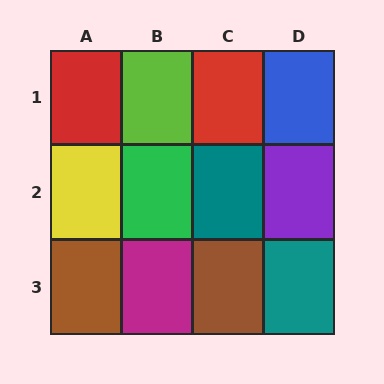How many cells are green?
1 cell is green.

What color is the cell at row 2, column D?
Purple.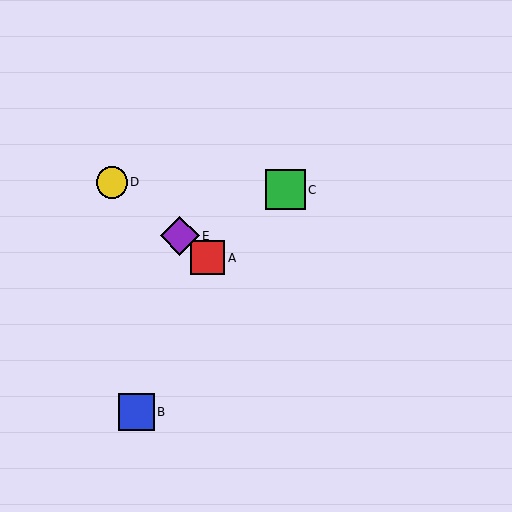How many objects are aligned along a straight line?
3 objects (A, D, E) are aligned along a straight line.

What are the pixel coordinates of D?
Object D is at (112, 182).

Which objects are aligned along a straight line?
Objects A, D, E are aligned along a straight line.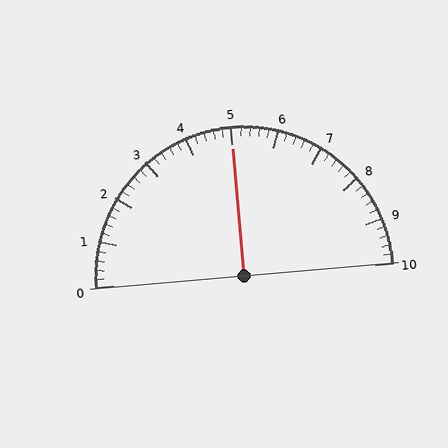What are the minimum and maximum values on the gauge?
The gauge ranges from 0 to 10.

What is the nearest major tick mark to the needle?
The nearest major tick mark is 5.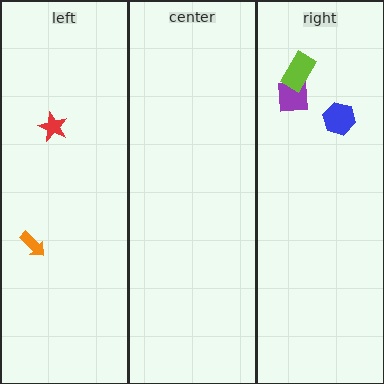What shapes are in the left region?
The red star, the orange arrow.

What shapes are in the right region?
The purple square, the blue hexagon, the lime rectangle.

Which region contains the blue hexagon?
The right region.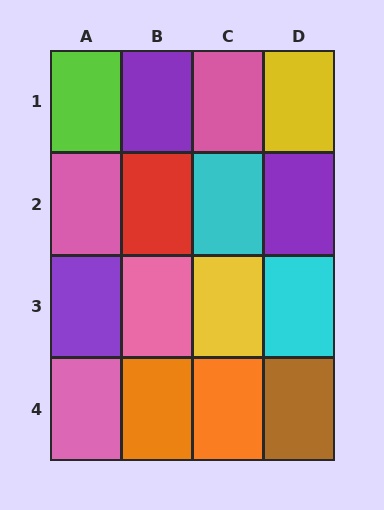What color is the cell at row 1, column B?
Purple.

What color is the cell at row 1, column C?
Pink.